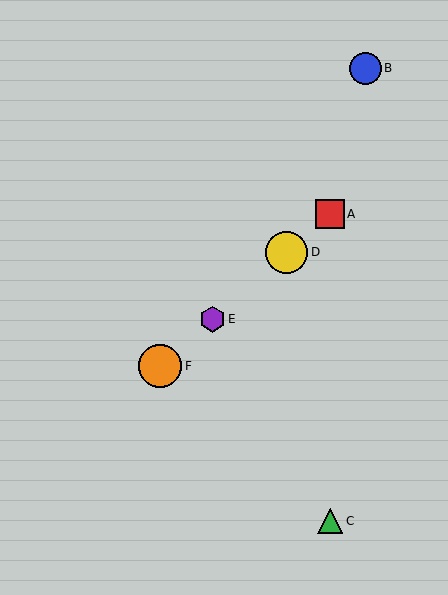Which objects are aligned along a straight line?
Objects A, D, E, F are aligned along a straight line.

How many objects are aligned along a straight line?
4 objects (A, D, E, F) are aligned along a straight line.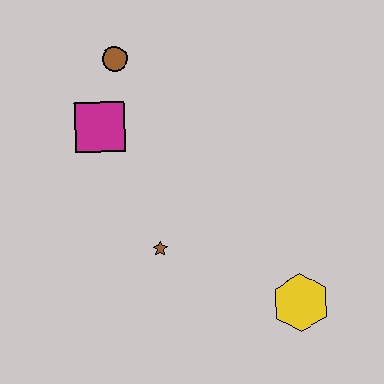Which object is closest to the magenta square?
The brown circle is closest to the magenta square.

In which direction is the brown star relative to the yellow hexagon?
The brown star is to the left of the yellow hexagon.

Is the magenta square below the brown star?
No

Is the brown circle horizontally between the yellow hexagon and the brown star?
No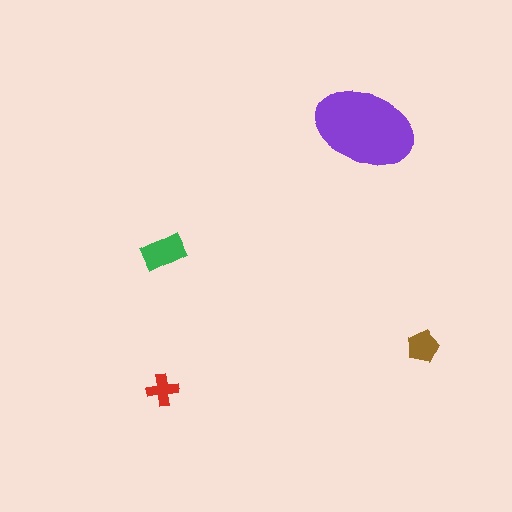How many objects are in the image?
There are 4 objects in the image.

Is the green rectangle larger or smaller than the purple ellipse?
Smaller.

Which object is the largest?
The purple ellipse.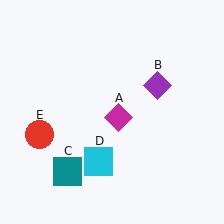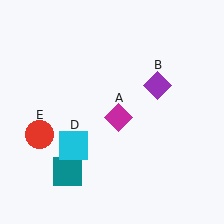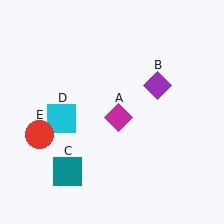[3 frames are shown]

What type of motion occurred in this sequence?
The cyan square (object D) rotated clockwise around the center of the scene.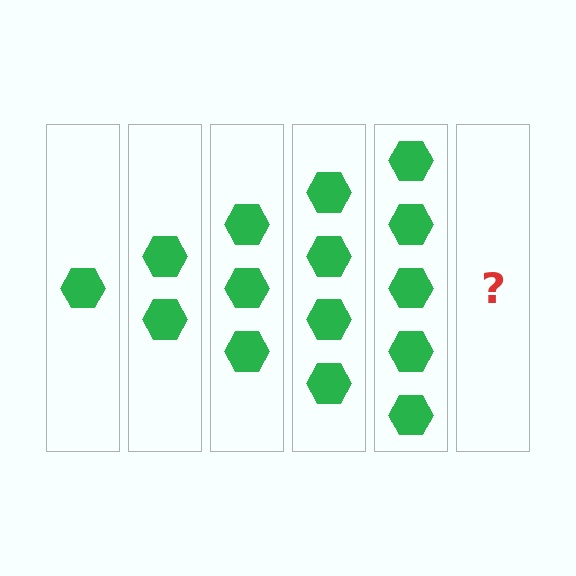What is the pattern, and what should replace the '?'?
The pattern is that each step adds one more hexagon. The '?' should be 6 hexagons.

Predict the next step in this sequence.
The next step is 6 hexagons.